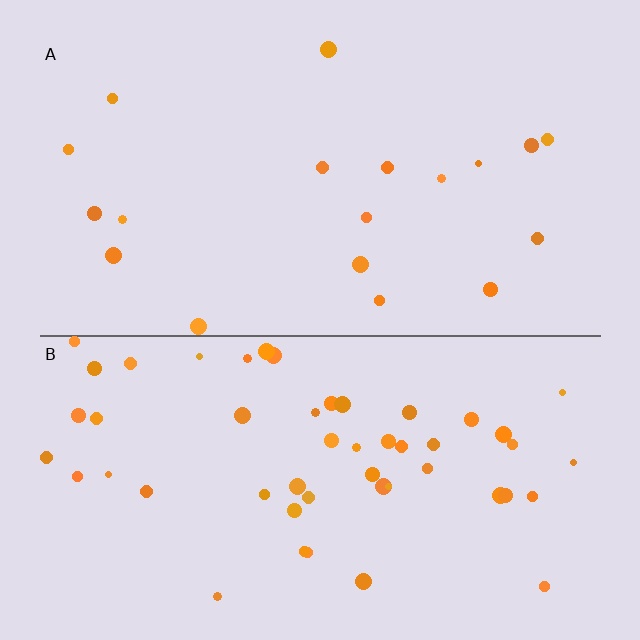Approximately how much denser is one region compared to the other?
Approximately 2.9× — region B over region A.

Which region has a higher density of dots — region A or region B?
B (the bottom).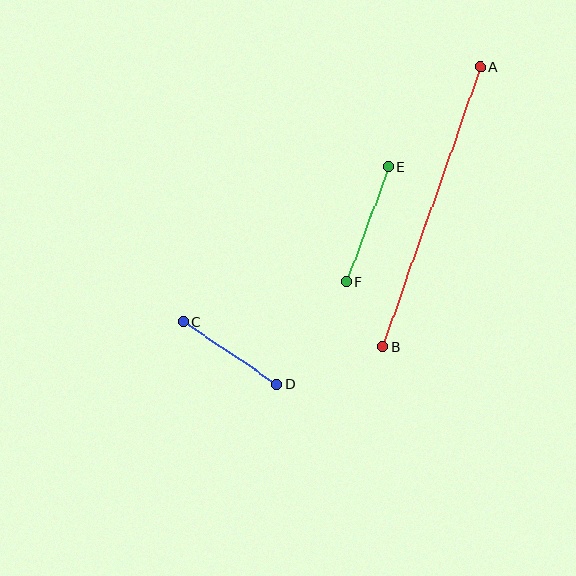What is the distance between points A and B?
The distance is approximately 296 pixels.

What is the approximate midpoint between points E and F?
The midpoint is at approximately (368, 224) pixels.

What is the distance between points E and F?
The distance is approximately 123 pixels.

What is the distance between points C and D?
The distance is approximately 112 pixels.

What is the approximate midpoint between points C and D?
The midpoint is at approximately (230, 353) pixels.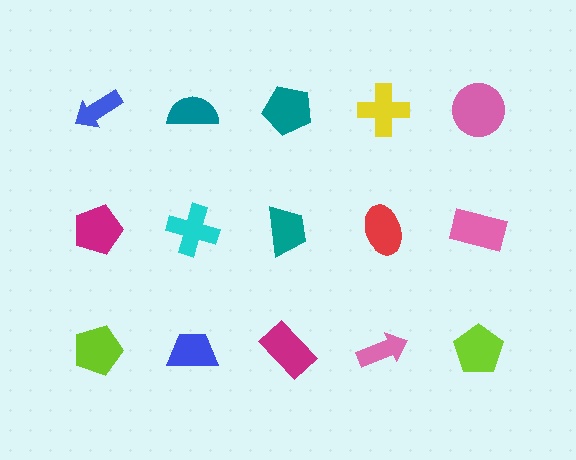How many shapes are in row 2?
5 shapes.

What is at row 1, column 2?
A teal semicircle.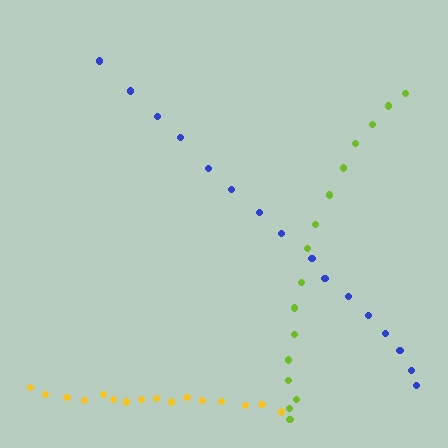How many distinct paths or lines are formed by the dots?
There are 3 distinct paths.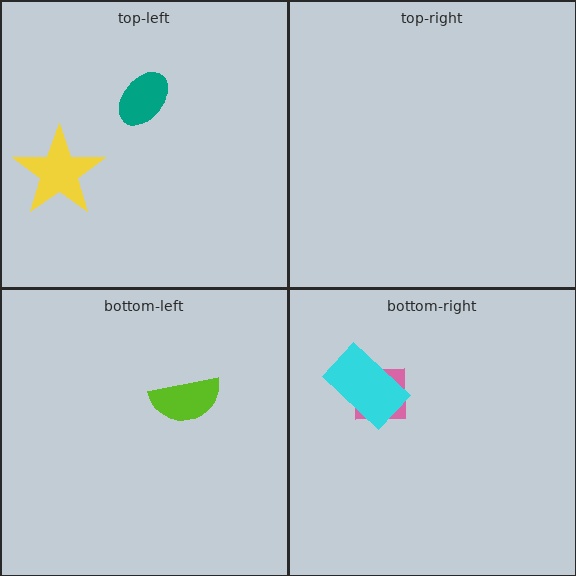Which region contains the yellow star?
The top-left region.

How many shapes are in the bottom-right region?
2.